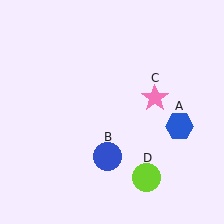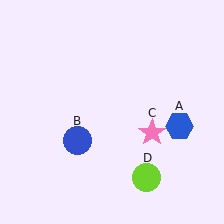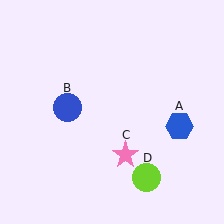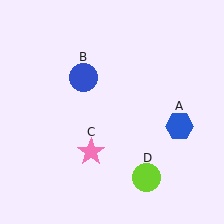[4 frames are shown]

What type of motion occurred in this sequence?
The blue circle (object B), pink star (object C) rotated clockwise around the center of the scene.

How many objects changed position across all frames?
2 objects changed position: blue circle (object B), pink star (object C).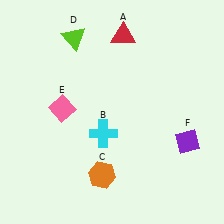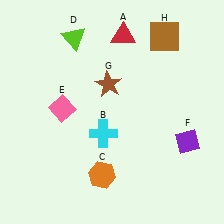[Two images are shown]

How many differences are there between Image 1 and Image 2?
There are 2 differences between the two images.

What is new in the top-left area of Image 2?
A brown star (G) was added in the top-left area of Image 2.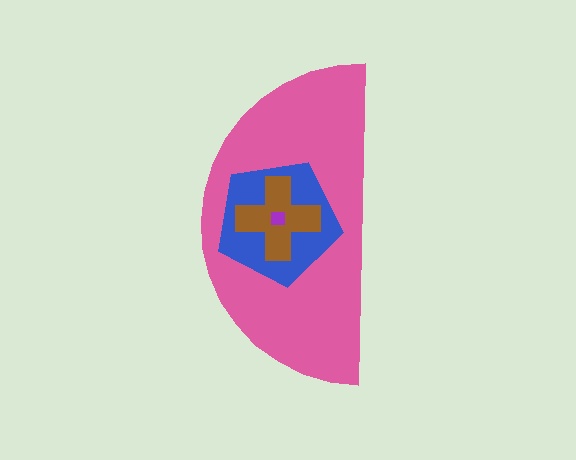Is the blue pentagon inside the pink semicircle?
Yes.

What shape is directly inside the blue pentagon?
The brown cross.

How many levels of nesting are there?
4.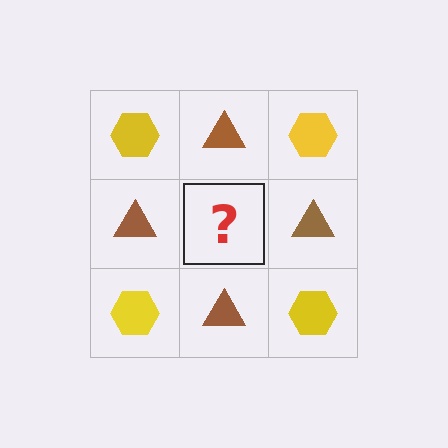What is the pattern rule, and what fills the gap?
The rule is that it alternates yellow hexagon and brown triangle in a checkerboard pattern. The gap should be filled with a yellow hexagon.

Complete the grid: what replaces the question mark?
The question mark should be replaced with a yellow hexagon.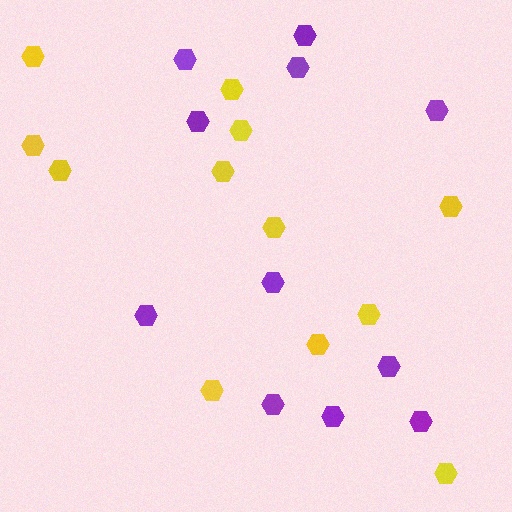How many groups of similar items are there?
There are 2 groups: one group of purple hexagons (11) and one group of yellow hexagons (12).